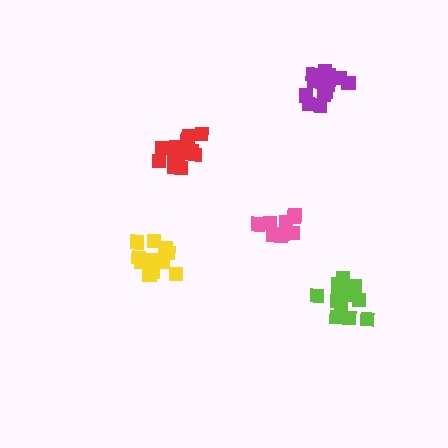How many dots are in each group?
Group 1: 16 dots, Group 2: 14 dots, Group 3: 10 dots, Group 4: 16 dots, Group 5: 13 dots (69 total).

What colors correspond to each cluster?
The clusters are colored: lime, red, pink, purple, yellow.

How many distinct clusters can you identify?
There are 5 distinct clusters.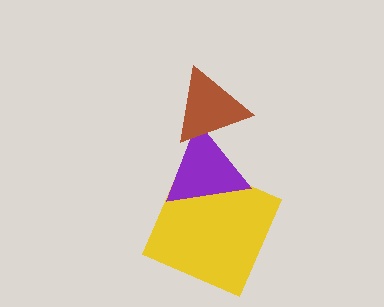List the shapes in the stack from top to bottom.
From top to bottom: the brown triangle, the purple triangle, the yellow square.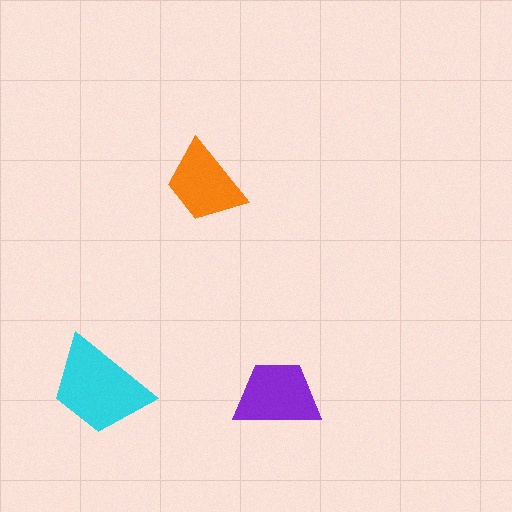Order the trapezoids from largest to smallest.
the cyan one, the purple one, the orange one.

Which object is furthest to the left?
The cyan trapezoid is leftmost.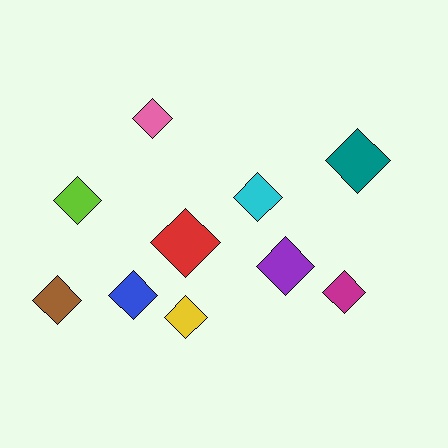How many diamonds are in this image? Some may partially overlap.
There are 10 diamonds.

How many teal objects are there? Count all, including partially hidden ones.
There is 1 teal object.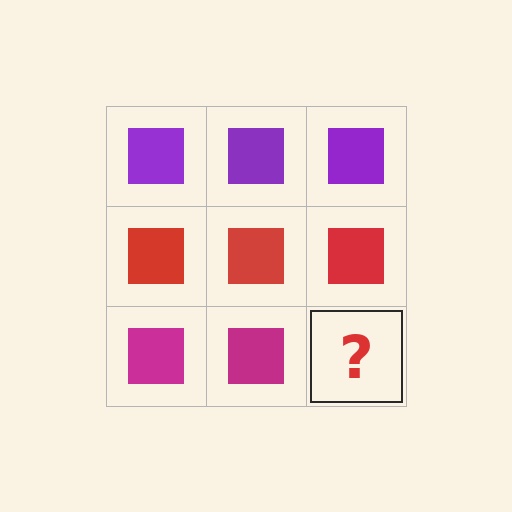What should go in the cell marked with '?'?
The missing cell should contain a magenta square.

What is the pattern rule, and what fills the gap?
The rule is that each row has a consistent color. The gap should be filled with a magenta square.